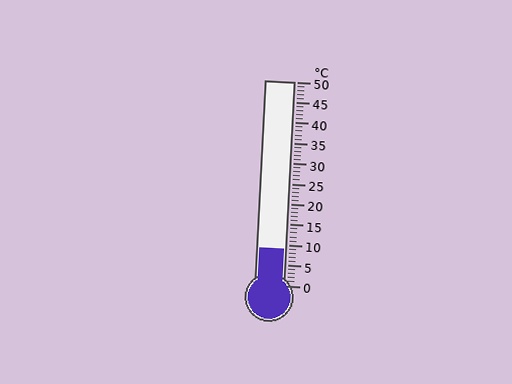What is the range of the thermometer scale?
The thermometer scale ranges from 0°C to 50°C.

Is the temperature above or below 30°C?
The temperature is below 30°C.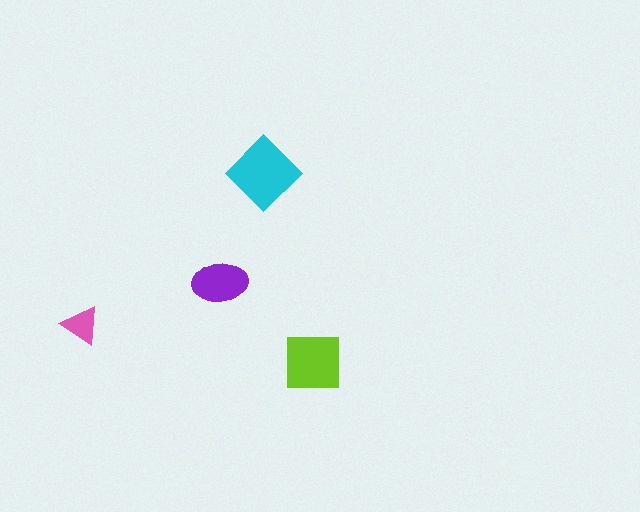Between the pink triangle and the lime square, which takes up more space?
The lime square.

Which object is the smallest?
The pink triangle.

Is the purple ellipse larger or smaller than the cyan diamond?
Smaller.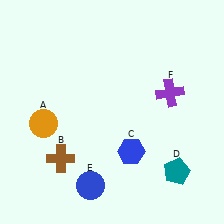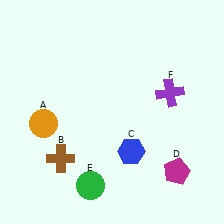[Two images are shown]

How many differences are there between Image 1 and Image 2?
There are 2 differences between the two images.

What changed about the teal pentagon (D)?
In Image 1, D is teal. In Image 2, it changed to magenta.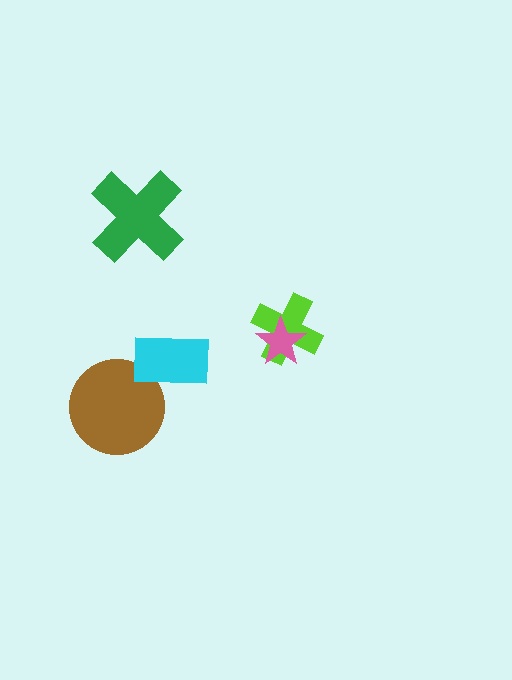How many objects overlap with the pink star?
1 object overlaps with the pink star.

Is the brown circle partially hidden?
Yes, it is partially covered by another shape.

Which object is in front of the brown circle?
The cyan rectangle is in front of the brown circle.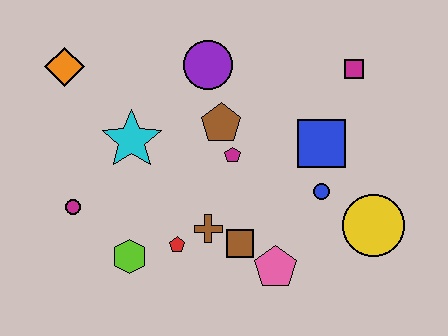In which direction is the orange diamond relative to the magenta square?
The orange diamond is to the left of the magenta square.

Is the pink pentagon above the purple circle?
No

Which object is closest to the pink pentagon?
The brown square is closest to the pink pentagon.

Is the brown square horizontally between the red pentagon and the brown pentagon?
No